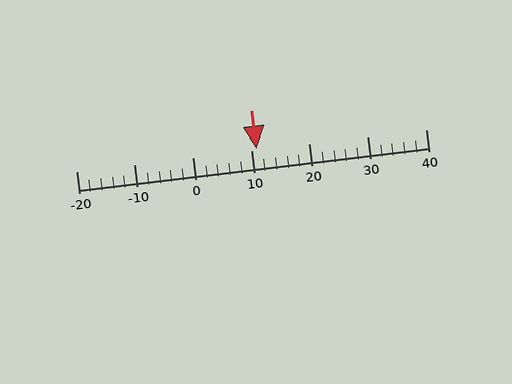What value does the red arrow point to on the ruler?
The red arrow points to approximately 11.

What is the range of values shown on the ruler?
The ruler shows values from -20 to 40.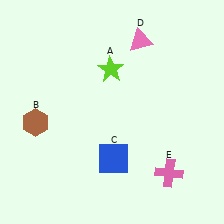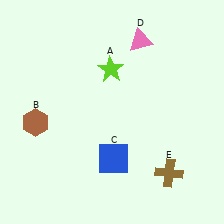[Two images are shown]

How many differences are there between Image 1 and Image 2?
There is 1 difference between the two images.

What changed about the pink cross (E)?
In Image 1, E is pink. In Image 2, it changed to brown.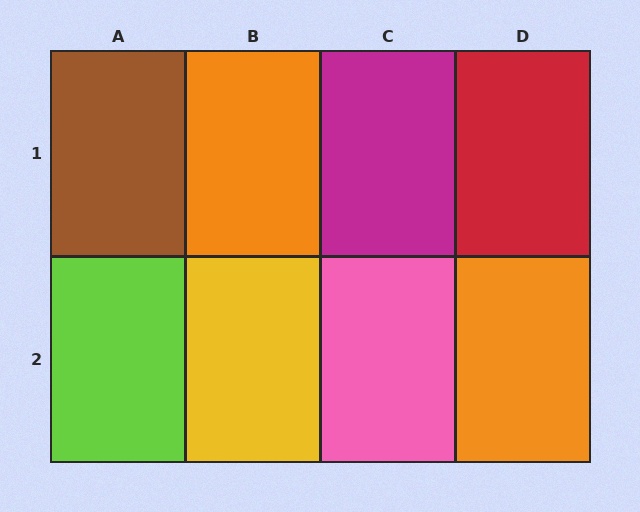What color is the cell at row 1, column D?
Red.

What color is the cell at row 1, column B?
Orange.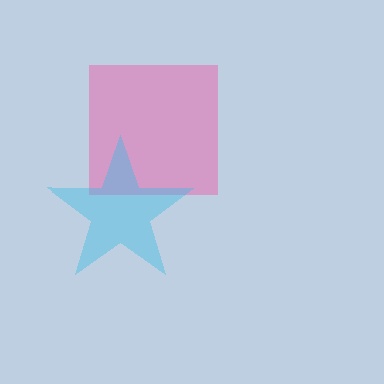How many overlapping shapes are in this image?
There are 2 overlapping shapes in the image.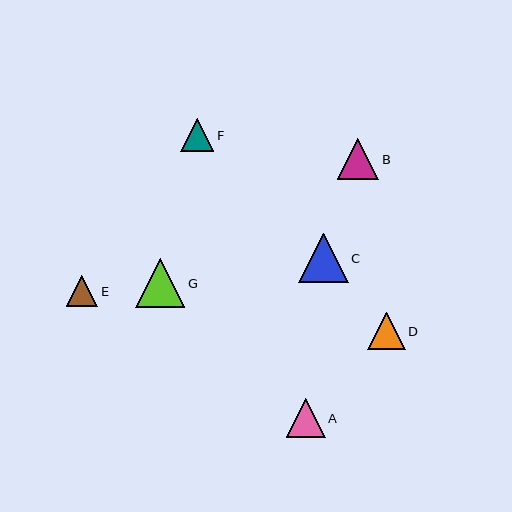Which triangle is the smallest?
Triangle E is the smallest with a size of approximately 32 pixels.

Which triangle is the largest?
Triangle C is the largest with a size of approximately 50 pixels.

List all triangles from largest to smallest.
From largest to smallest: C, G, B, A, D, F, E.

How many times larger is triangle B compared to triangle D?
Triangle B is approximately 1.1 times the size of triangle D.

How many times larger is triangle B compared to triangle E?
Triangle B is approximately 1.3 times the size of triangle E.